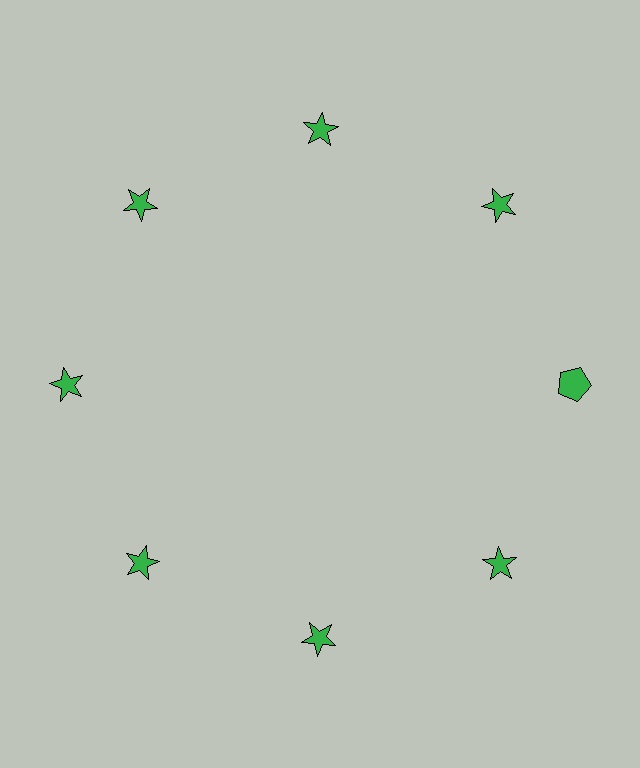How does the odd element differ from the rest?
It has a different shape: pentagon instead of star.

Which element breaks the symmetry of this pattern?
The green pentagon at roughly the 3 o'clock position breaks the symmetry. All other shapes are green stars.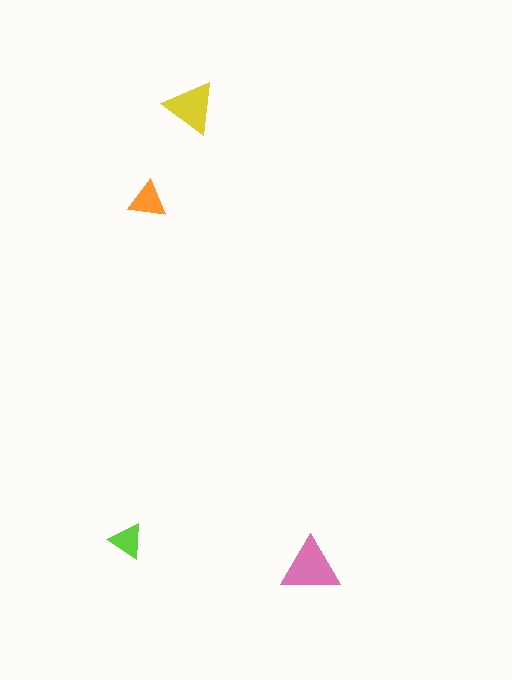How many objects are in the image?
There are 4 objects in the image.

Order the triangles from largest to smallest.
the pink one, the yellow one, the orange one, the lime one.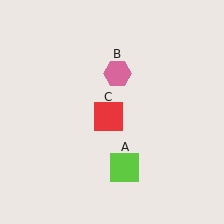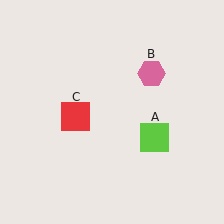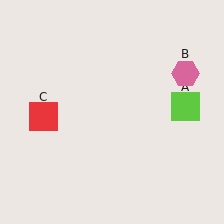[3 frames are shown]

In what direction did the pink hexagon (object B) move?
The pink hexagon (object B) moved right.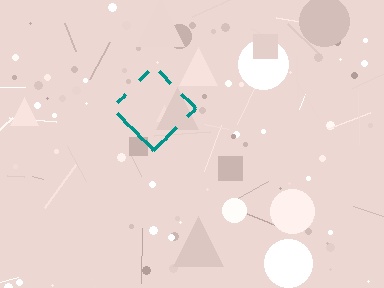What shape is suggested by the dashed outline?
The dashed outline suggests a diamond.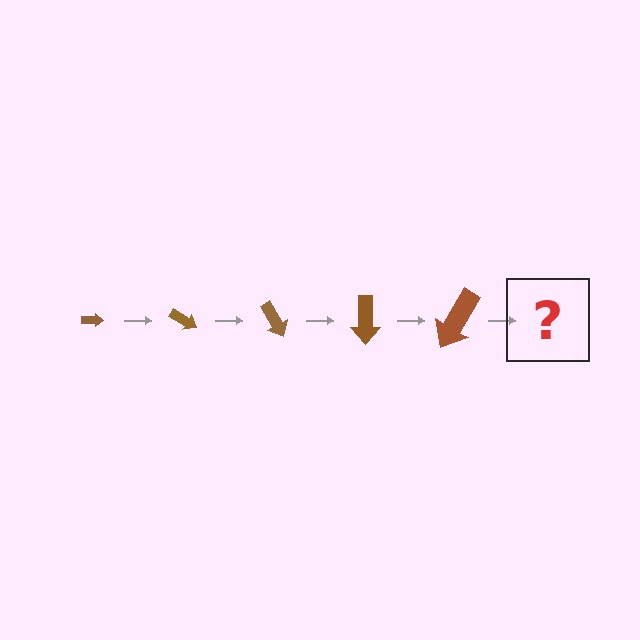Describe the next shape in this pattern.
It should be an arrow, larger than the previous one and rotated 150 degrees from the start.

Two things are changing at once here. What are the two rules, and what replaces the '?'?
The two rules are that the arrow grows larger each step and it rotates 30 degrees each step. The '?' should be an arrow, larger than the previous one and rotated 150 degrees from the start.